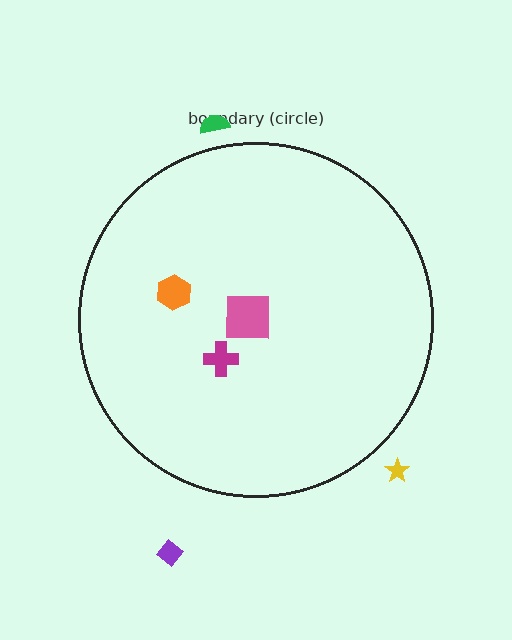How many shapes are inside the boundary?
3 inside, 3 outside.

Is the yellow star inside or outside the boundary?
Outside.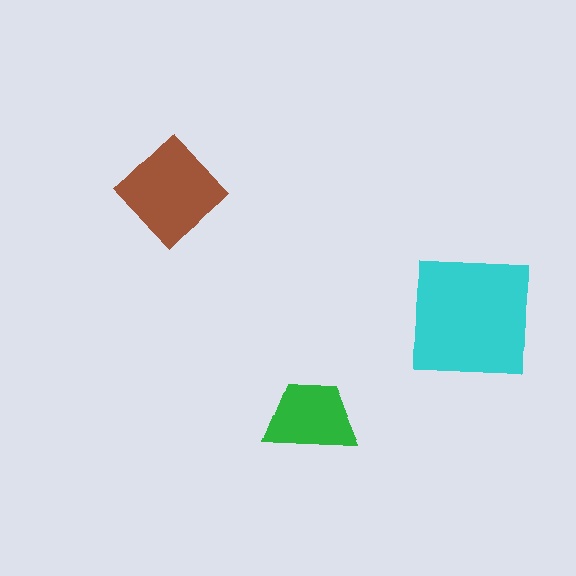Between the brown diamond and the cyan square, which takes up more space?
The cyan square.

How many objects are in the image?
There are 3 objects in the image.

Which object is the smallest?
The green trapezoid.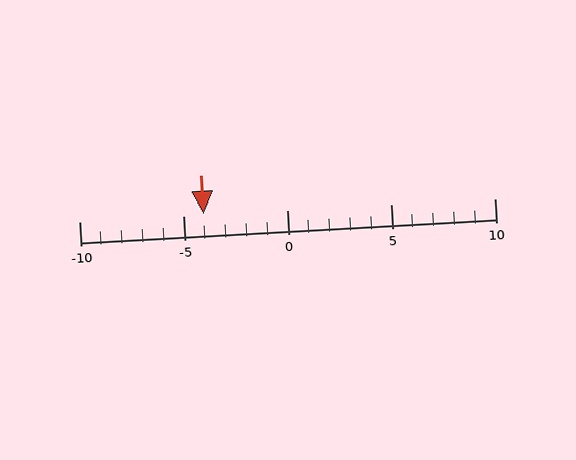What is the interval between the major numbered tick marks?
The major tick marks are spaced 5 units apart.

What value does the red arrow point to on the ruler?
The red arrow points to approximately -4.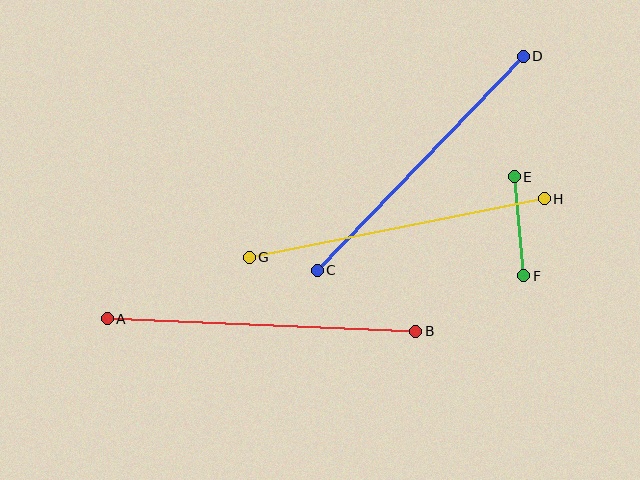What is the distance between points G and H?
The distance is approximately 301 pixels.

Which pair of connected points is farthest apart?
Points A and B are farthest apart.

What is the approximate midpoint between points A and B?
The midpoint is at approximately (261, 325) pixels.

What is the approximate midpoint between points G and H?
The midpoint is at approximately (397, 228) pixels.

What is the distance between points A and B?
The distance is approximately 309 pixels.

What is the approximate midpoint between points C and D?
The midpoint is at approximately (420, 163) pixels.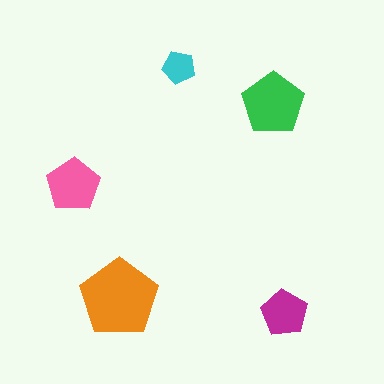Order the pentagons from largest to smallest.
the orange one, the green one, the pink one, the magenta one, the cyan one.